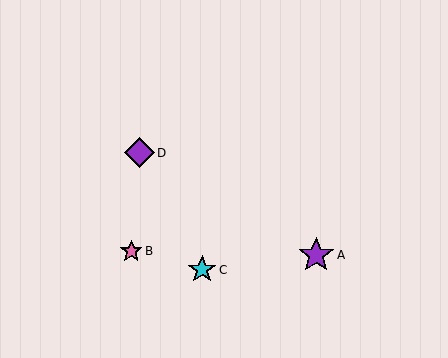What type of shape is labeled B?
Shape B is a pink star.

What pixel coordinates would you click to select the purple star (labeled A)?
Click at (316, 255) to select the purple star A.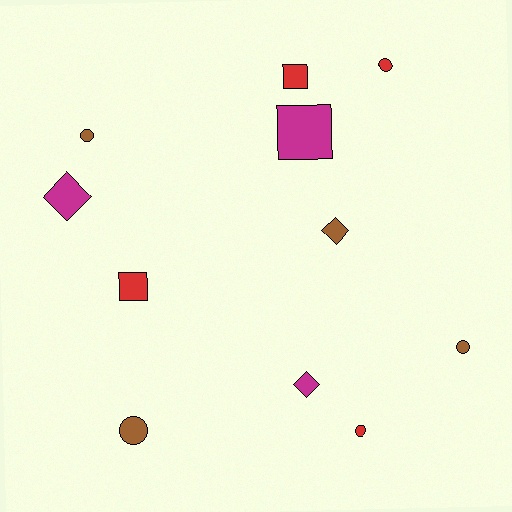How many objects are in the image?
There are 11 objects.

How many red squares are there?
There are 2 red squares.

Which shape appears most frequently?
Circle, with 5 objects.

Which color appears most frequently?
Red, with 4 objects.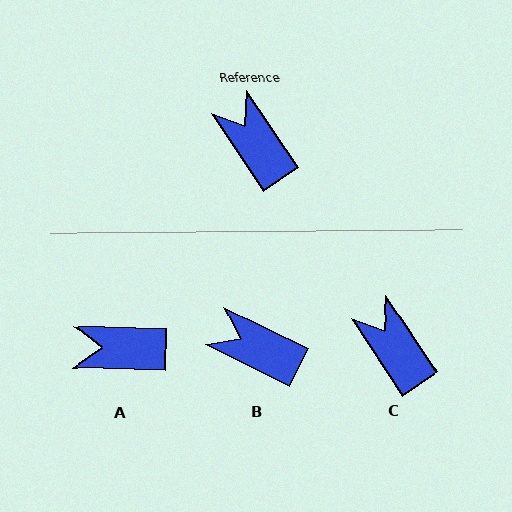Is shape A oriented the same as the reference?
No, it is off by about 55 degrees.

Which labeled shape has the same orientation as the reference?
C.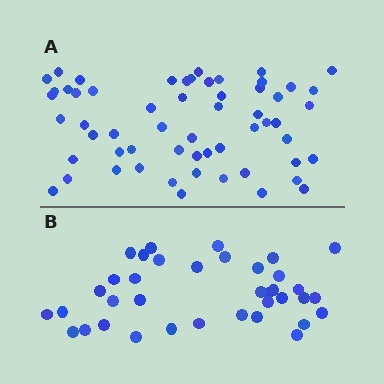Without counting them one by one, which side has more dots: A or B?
Region A (the top region) has more dots.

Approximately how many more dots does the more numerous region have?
Region A has approximately 20 more dots than region B.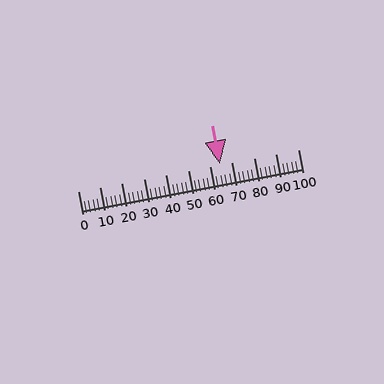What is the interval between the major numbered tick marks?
The major tick marks are spaced 10 units apart.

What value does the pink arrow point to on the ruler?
The pink arrow points to approximately 65.